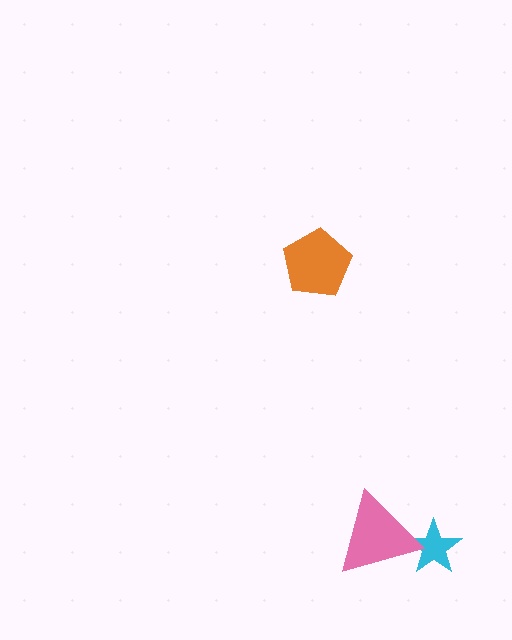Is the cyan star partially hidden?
Yes, it is partially covered by another shape.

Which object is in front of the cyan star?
The pink triangle is in front of the cyan star.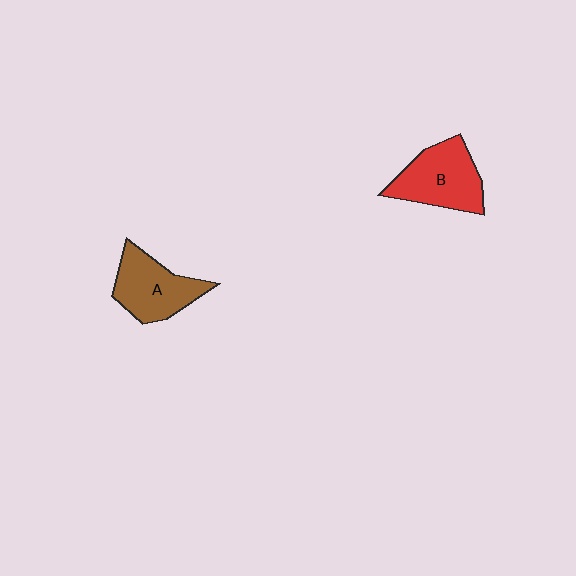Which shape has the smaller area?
Shape A (brown).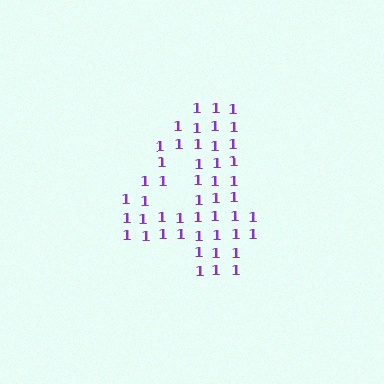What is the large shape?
The large shape is the digit 4.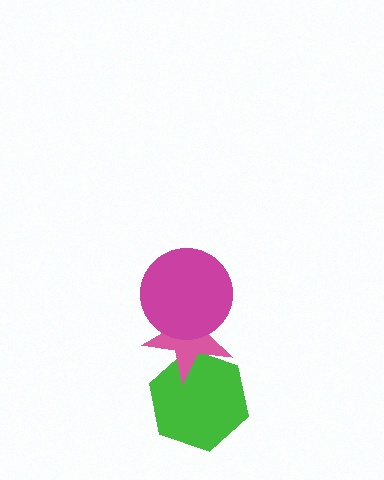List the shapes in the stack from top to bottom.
From top to bottom: the magenta circle, the pink star, the green hexagon.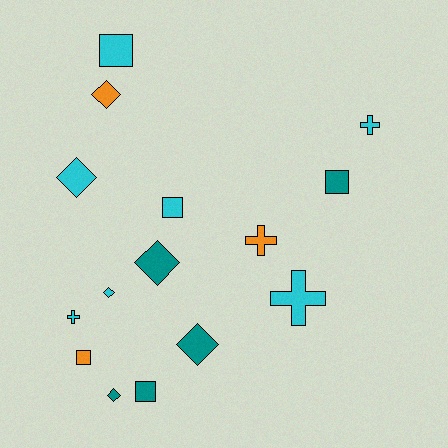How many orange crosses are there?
There is 1 orange cross.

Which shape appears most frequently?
Diamond, with 6 objects.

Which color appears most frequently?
Cyan, with 7 objects.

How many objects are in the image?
There are 15 objects.